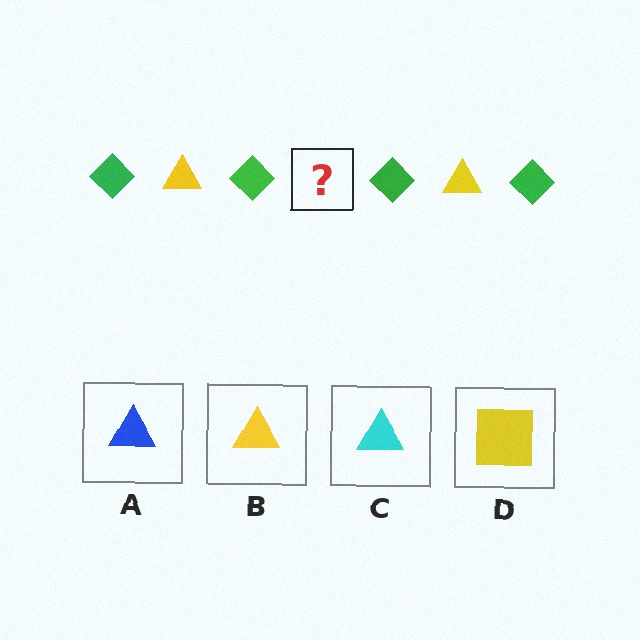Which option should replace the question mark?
Option B.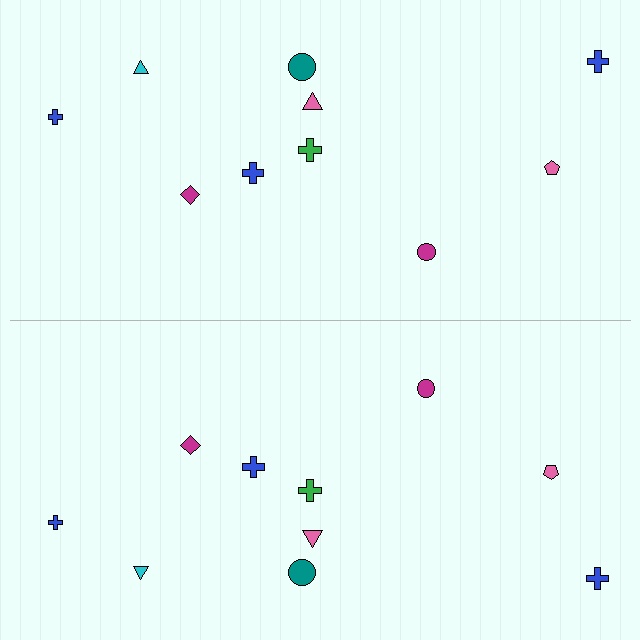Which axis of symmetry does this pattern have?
The pattern has a horizontal axis of symmetry running through the center of the image.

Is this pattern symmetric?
Yes, this pattern has bilateral (reflection) symmetry.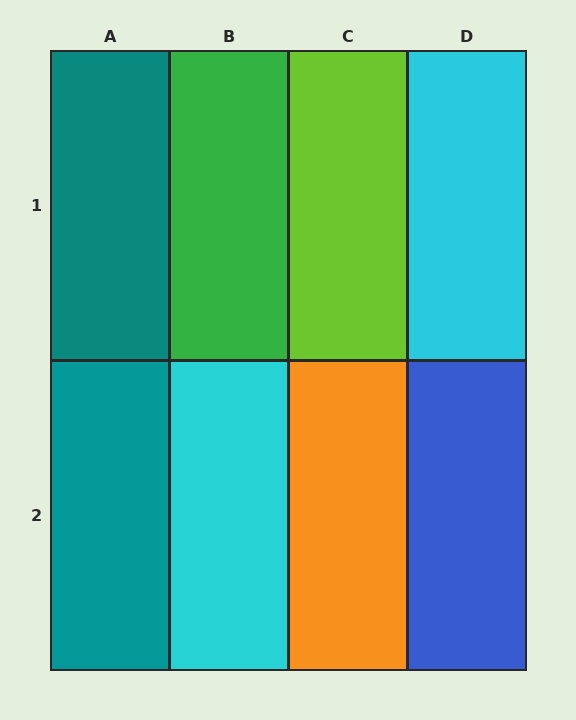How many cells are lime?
1 cell is lime.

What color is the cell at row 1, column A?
Teal.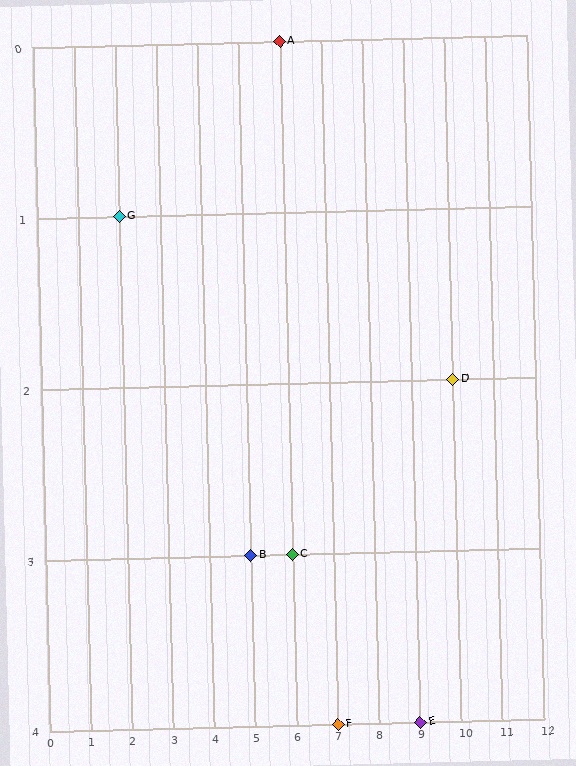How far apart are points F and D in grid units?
Points F and D are 3 columns and 2 rows apart (about 3.6 grid units diagonally).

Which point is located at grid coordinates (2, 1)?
Point G is at (2, 1).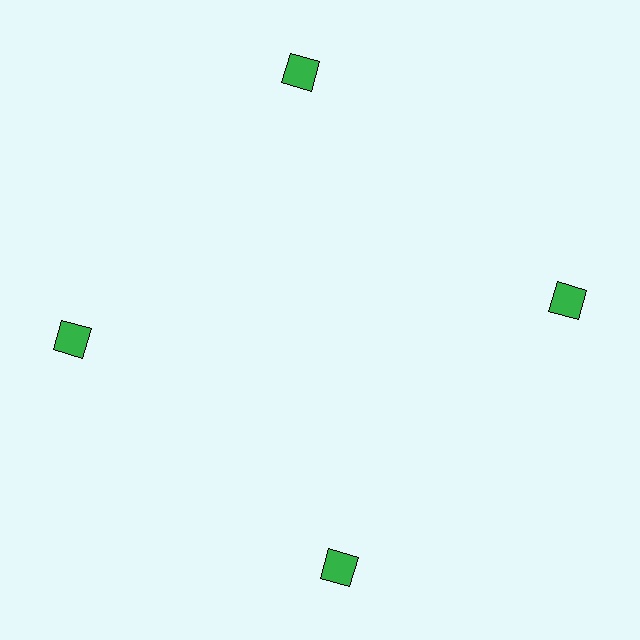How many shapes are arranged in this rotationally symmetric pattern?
There are 4 shapes, arranged in 4 groups of 1.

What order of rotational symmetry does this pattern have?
This pattern has 4-fold rotational symmetry.